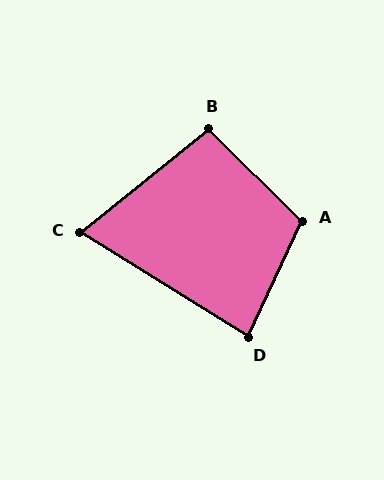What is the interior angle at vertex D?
Approximately 83 degrees (acute).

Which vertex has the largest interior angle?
A, at approximately 109 degrees.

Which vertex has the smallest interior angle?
C, at approximately 71 degrees.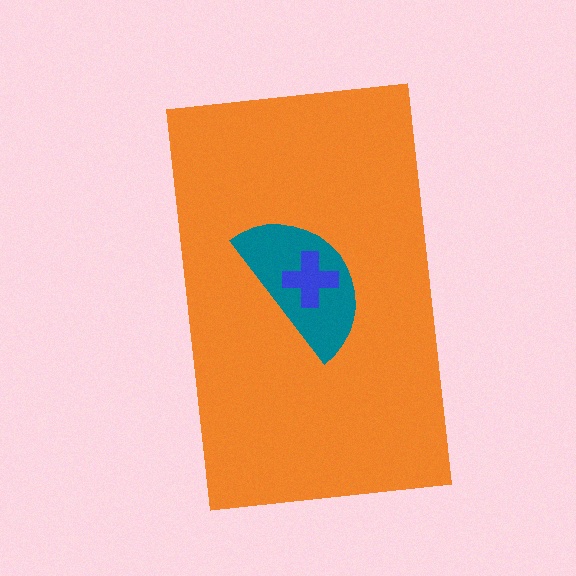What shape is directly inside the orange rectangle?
The teal semicircle.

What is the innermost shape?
The blue cross.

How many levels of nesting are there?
3.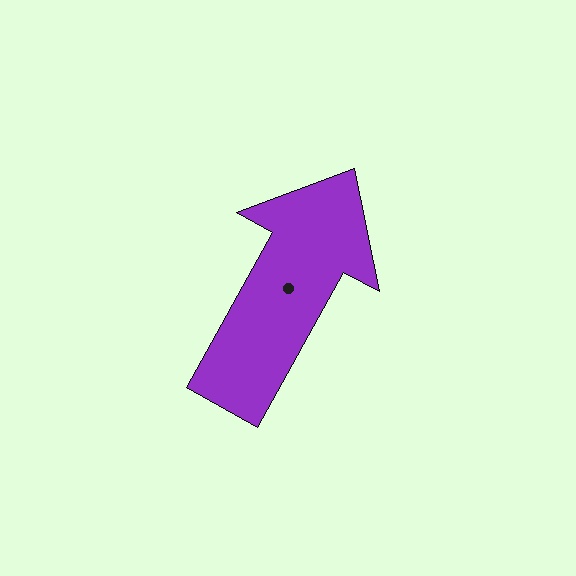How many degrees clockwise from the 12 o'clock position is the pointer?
Approximately 29 degrees.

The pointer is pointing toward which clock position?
Roughly 1 o'clock.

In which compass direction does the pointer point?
Northeast.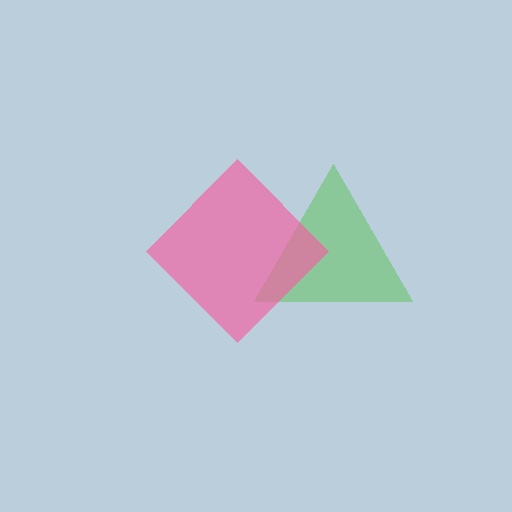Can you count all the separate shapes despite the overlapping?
Yes, there are 2 separate shapes.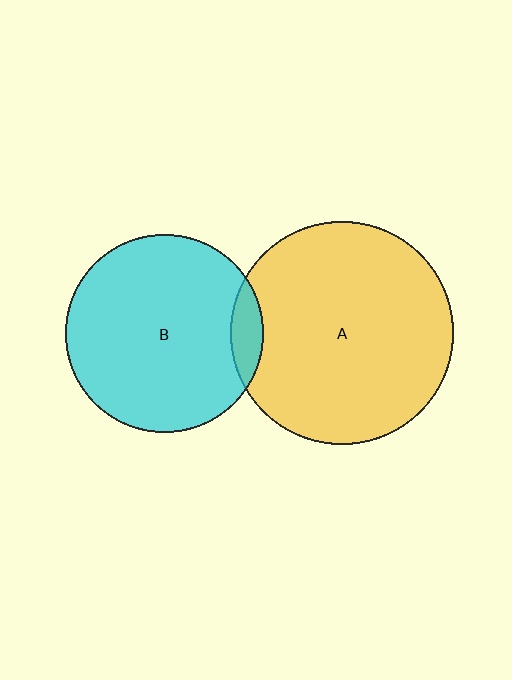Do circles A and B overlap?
Yes.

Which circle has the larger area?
Circle A (yellow).